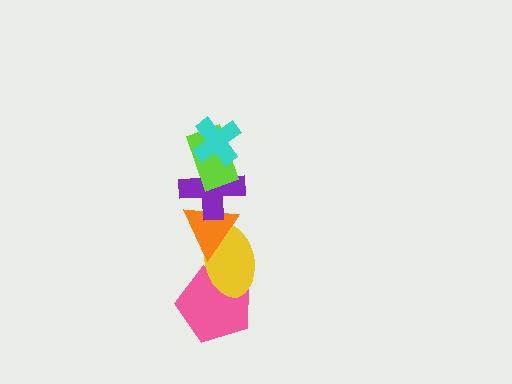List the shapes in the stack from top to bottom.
From top to bottom: the cyan cross, the lime rectangle, the purple cross, the orange triangle, the yellow ellipse, the pink pentagon.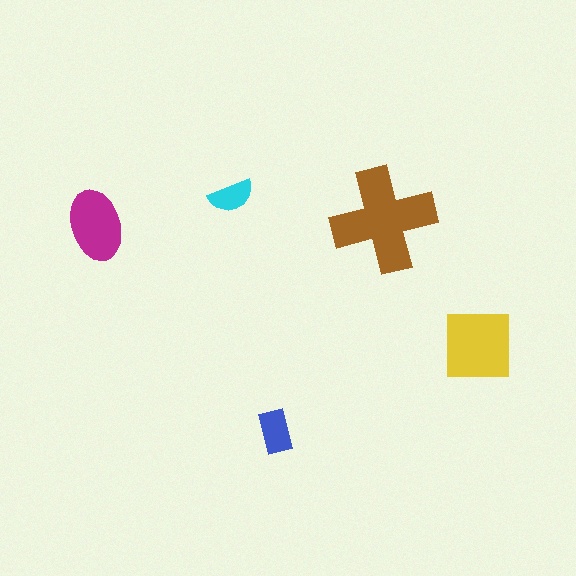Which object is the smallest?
The cyan semicircle.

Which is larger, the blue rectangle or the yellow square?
The yellow square.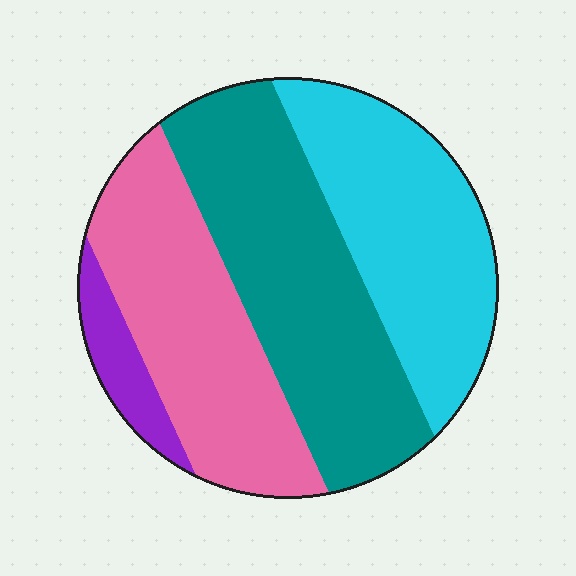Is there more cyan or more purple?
Cyan.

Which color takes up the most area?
Teal, at roughly 35%.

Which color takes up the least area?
Purple, at roughly 5%.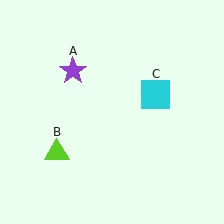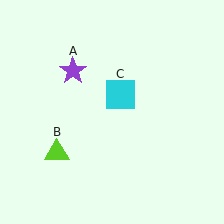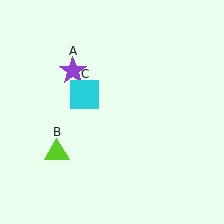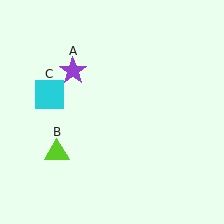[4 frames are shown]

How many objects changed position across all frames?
1 object changed position: cyan square (object C).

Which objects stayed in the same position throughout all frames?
Purple star (object A) and lime triangle (object B) remained stationary.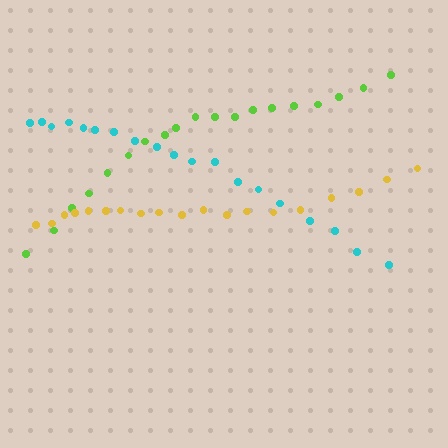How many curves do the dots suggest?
There are 3 distinct paths.